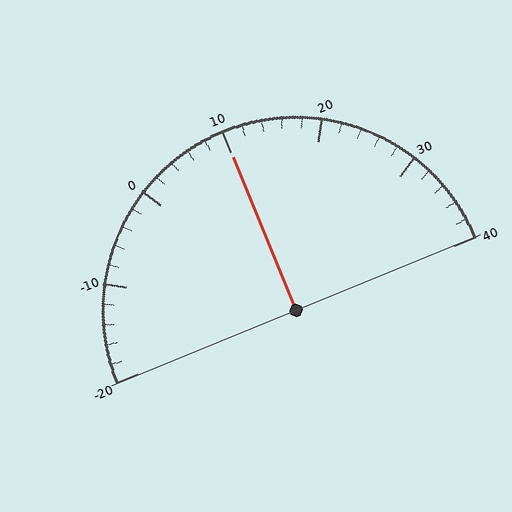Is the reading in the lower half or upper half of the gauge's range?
The reading is in the upper half of the range (-20 to 40).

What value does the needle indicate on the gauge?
The needle indicates approximately 10.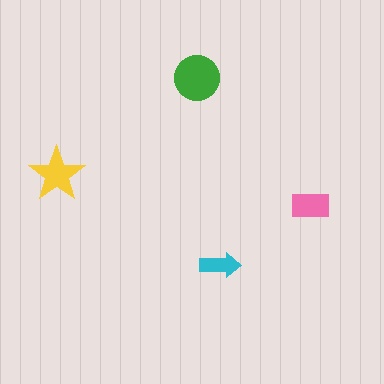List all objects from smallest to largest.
The cyan arrow, the pink rectangle, the yellow star, the green circle.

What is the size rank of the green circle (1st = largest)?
1st.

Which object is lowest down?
The cyan arrow is bottommost.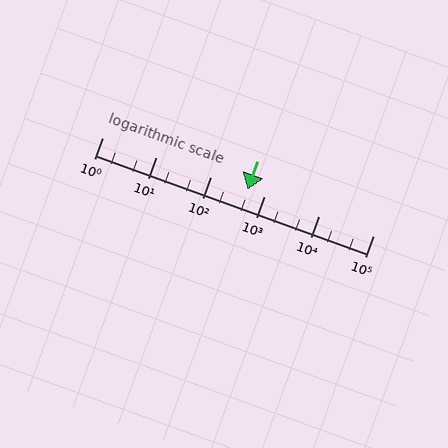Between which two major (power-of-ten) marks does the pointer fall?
The pointer is between 100 and 1000.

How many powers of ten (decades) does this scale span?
The scale spans 5 decades, from 1 to 100000.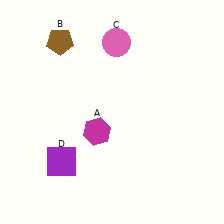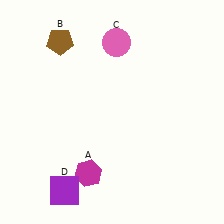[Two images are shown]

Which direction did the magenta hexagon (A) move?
The magenta hexagon (A) moved down.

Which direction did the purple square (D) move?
The purple square (D) moved down.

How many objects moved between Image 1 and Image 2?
2 objects moved between the two images.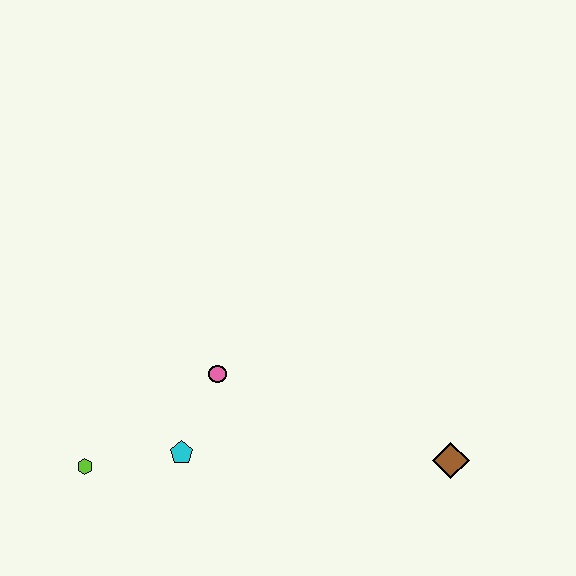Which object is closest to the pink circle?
The cyan pentagon is closest to the pink circle.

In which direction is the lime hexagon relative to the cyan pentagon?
The lime hexagon is to the left of the cyan pentagon.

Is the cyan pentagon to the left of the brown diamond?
Yes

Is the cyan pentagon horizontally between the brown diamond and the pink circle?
No